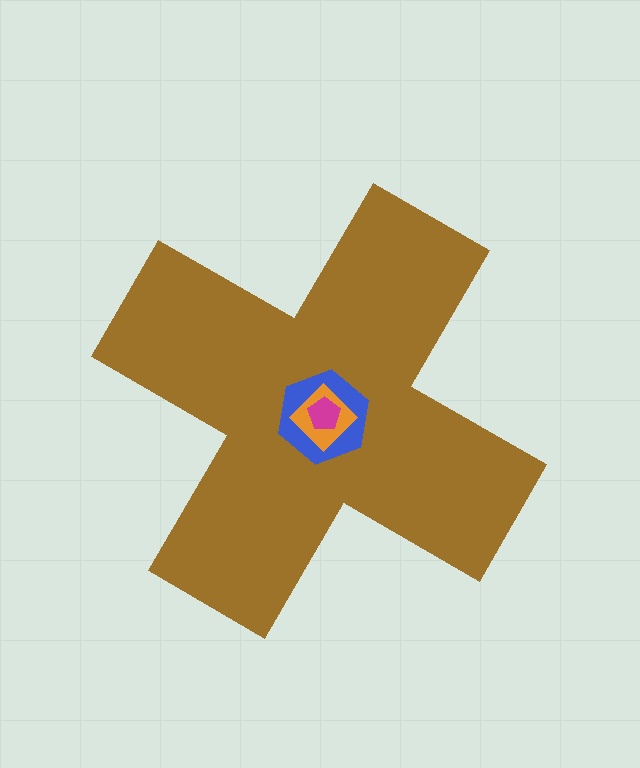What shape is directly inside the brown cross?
The blue hexagon.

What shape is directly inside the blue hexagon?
The orange diamond.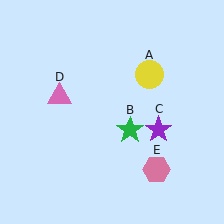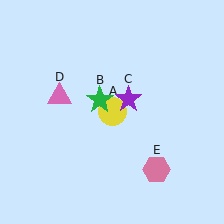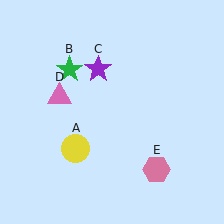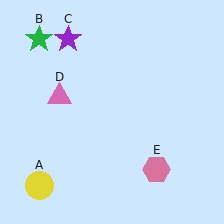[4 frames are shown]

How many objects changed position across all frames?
3 objects changed position: yellow circle (object A), green star (object B), purple star (object C).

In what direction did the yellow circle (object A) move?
The yellow circle (object A) moved down and to the left.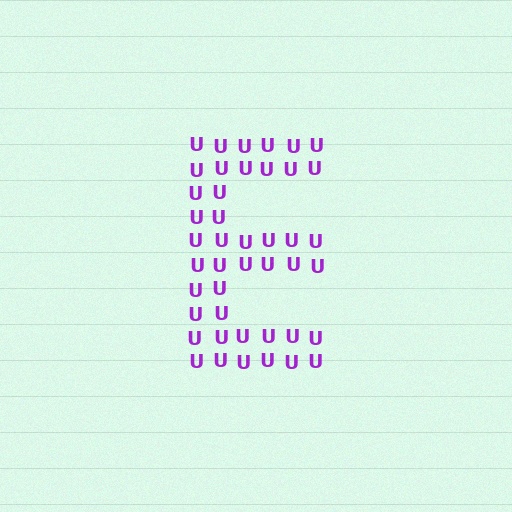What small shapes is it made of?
It is made of small letter U's.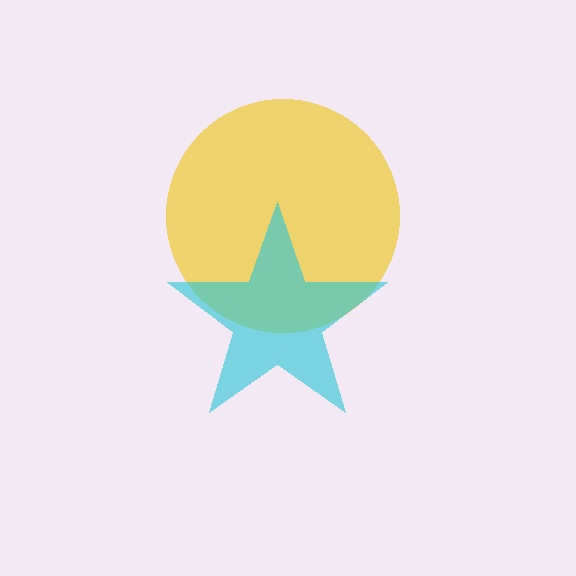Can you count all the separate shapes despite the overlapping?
Yes, there are 2 separate shapes.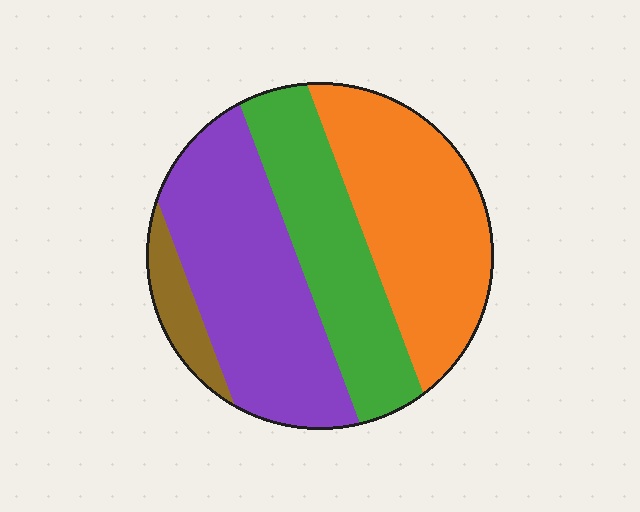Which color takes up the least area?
Brown, at roughly 5%.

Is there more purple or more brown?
Purple.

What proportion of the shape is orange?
Orange takes up about one third (1/3) of the shape.